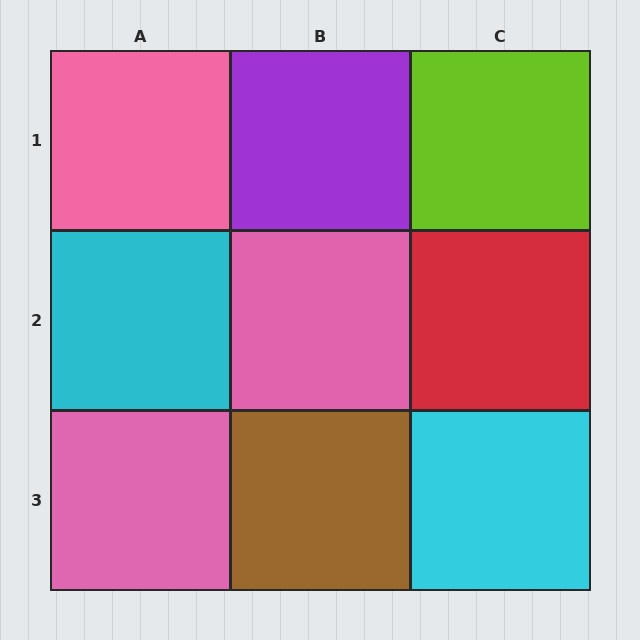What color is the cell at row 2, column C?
Red.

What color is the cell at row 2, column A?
Cyan.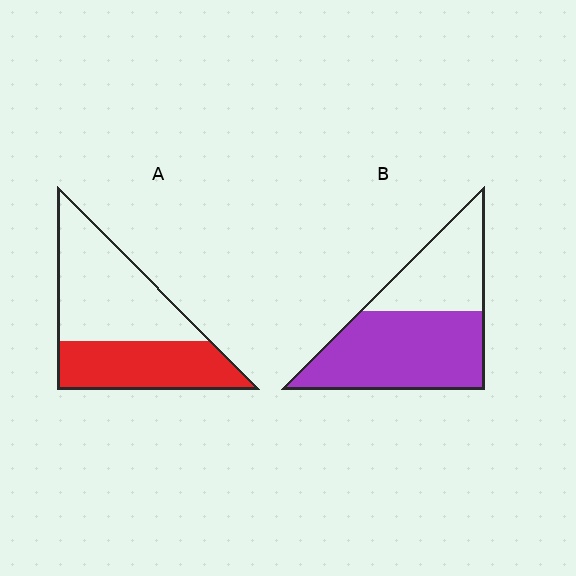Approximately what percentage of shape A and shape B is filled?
A is approximately 40% and B is approximately 60%.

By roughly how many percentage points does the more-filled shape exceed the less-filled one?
By roughly 20 percentage points (B over A).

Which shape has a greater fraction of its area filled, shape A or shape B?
Shape B.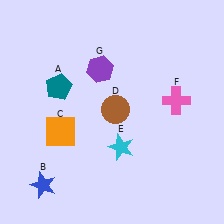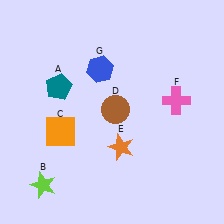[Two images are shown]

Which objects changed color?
B changed from blue to lime. E changed from cyan to orange. G changed from purple to blue.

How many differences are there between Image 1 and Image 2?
There are 3 differences between the two images.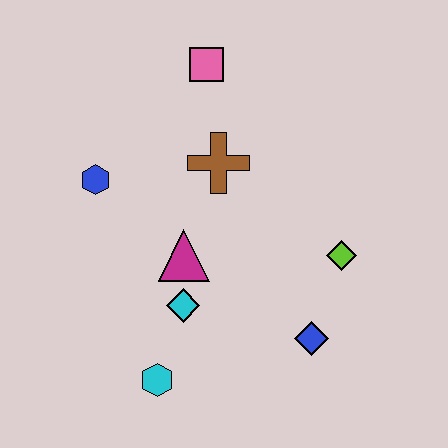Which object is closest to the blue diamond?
The lime diamond is closest to the blue diamond.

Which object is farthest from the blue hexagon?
The blue diamond is farthest from the blue hexagon.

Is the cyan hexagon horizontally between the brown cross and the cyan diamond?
No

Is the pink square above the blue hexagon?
Yes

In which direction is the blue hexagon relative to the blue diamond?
The blue hexagon is to the left of the blue diamond.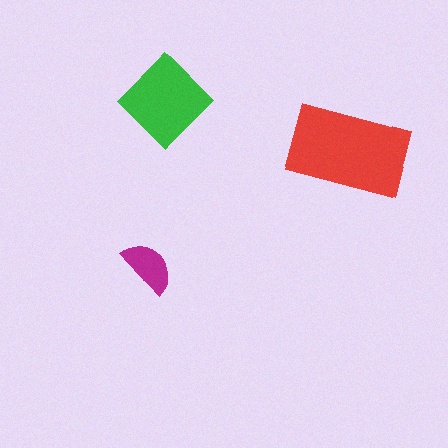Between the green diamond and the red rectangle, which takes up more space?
The red rectangle.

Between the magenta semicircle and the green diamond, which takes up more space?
The green diamond.